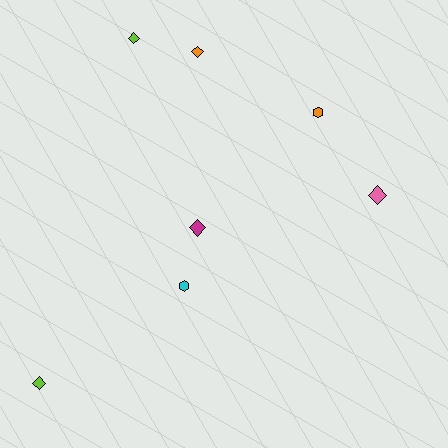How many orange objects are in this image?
There are 2 orange objects.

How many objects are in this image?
There are 7 objects.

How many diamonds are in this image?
There are 5 diamonds.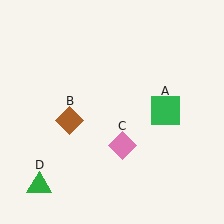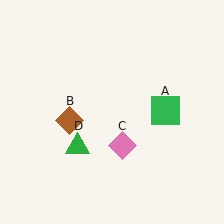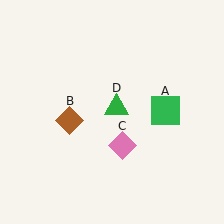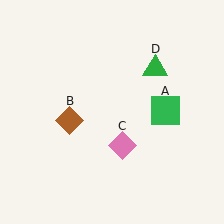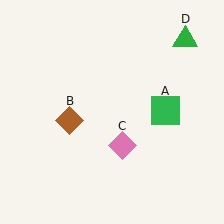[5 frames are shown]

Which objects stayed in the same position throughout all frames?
Green square (object A) and brown diamond (object B) and pink diamond (object C) remained stationary.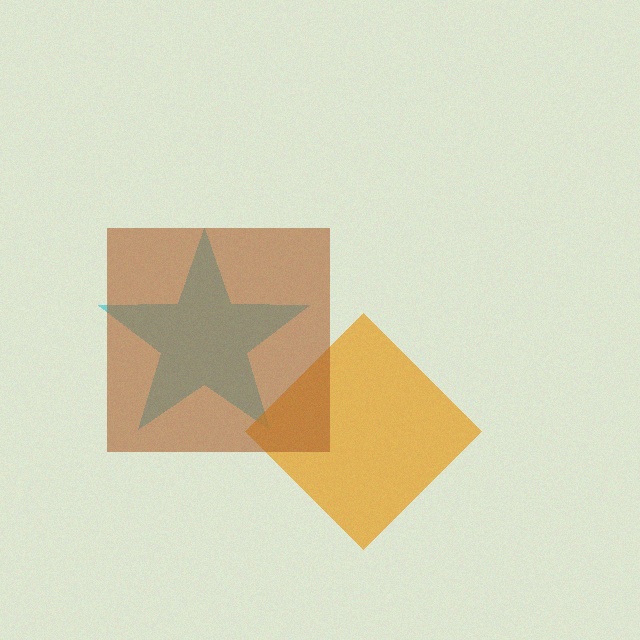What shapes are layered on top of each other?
The layered shapes are: a cyan star, an orange diamond, a brown square.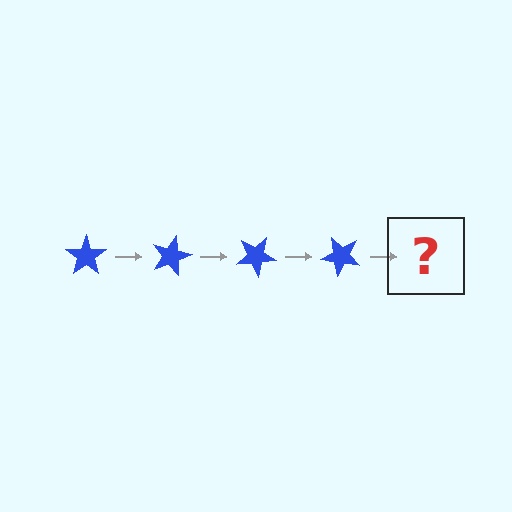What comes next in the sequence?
The next element should be a blue star rotated 60 degrees.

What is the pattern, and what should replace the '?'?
The pattern is that the star rotates 15 degrees each step. The '?' should be a blue star rotated 60 degrees.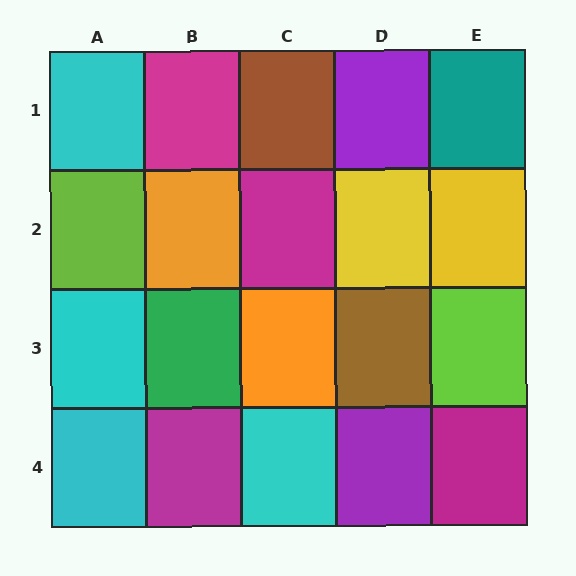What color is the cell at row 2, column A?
Lime.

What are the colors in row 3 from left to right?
Cyan, green, orange, brown, lime.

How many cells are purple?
2 cells are purple.